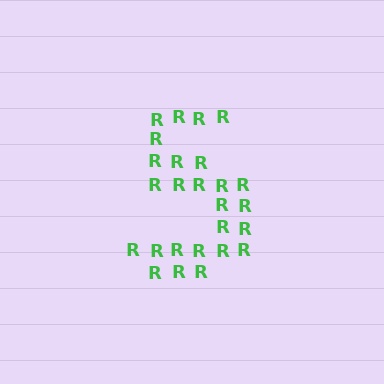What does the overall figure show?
The overall figure shows the digit 5.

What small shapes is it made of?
It is made of small letter R's.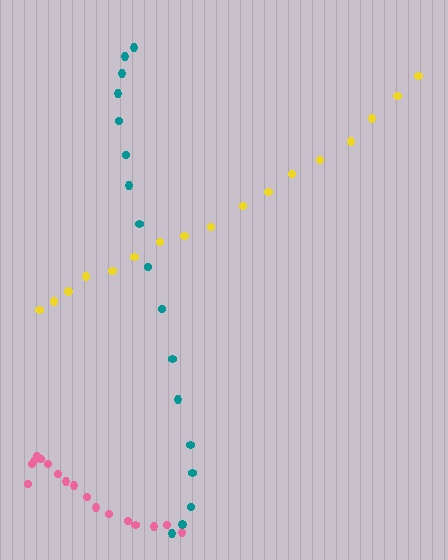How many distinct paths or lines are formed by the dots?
There are 3 distinct paths.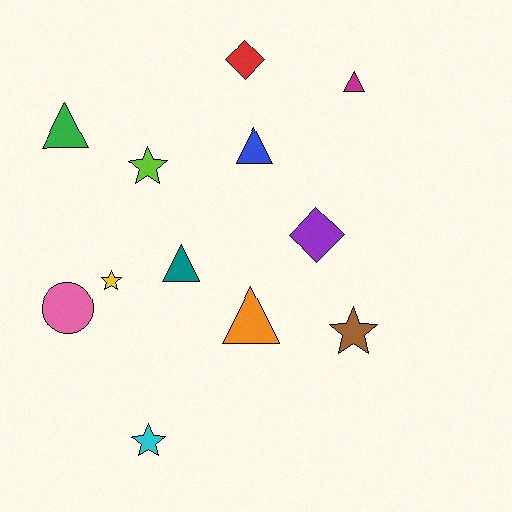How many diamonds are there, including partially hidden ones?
There are 2 diamonds.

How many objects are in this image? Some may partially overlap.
There are 12 objects.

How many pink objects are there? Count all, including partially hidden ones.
There is 1 pink object.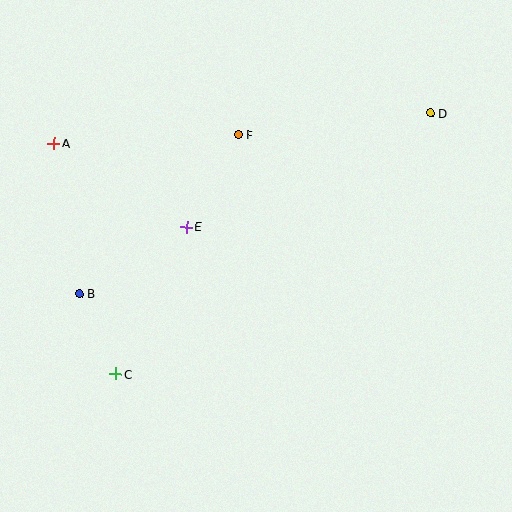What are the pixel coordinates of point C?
Point C is at (116, 374).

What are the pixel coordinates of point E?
Point E is at (187, 227).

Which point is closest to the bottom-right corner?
Point D is closest to the bottom-right corner.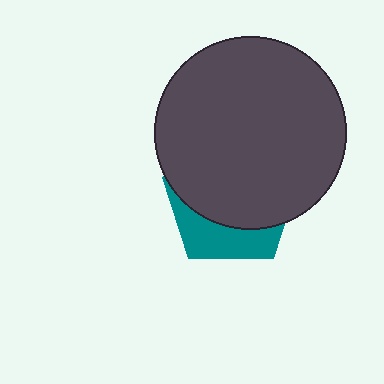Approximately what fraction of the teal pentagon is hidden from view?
Roughly 69% of the teal pentagon is hidden behind the dark gray circle.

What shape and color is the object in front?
The object in front is a dark gray circle.